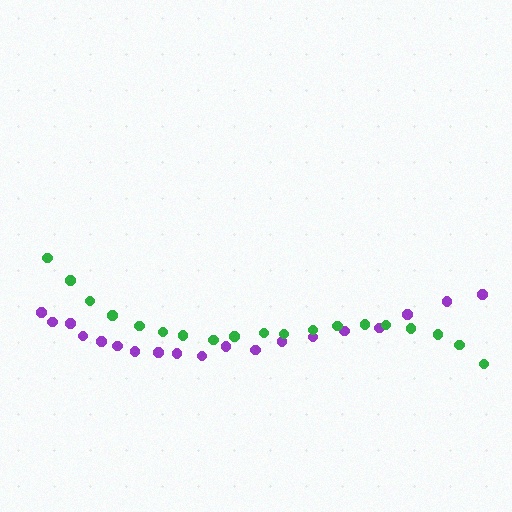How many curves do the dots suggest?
There are 2 distinct paths.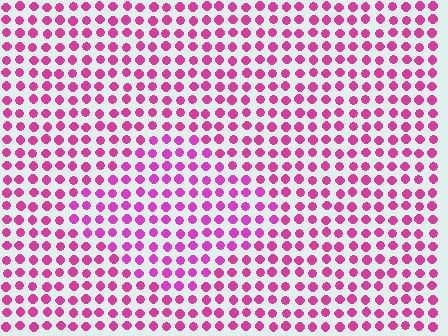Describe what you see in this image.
The image is filled with small magenta elements in a uniform arrangement. A diamond-shaped region is visible where the elements are tinted to a slightly different hue, forming a subtle color boundary.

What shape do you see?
I see a diamond.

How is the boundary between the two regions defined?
The boundary is defined purely by a slight shift in hue (about 16 degrees). Spacing, size, and orientation are identical on both sides.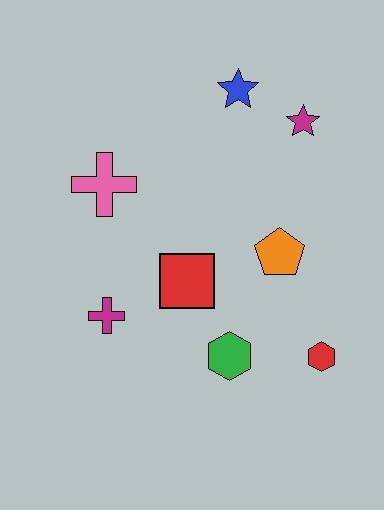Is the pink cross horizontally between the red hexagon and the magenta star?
No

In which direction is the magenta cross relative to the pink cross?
The magenta cross is below the pink cross.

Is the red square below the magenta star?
Yes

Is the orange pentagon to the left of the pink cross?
No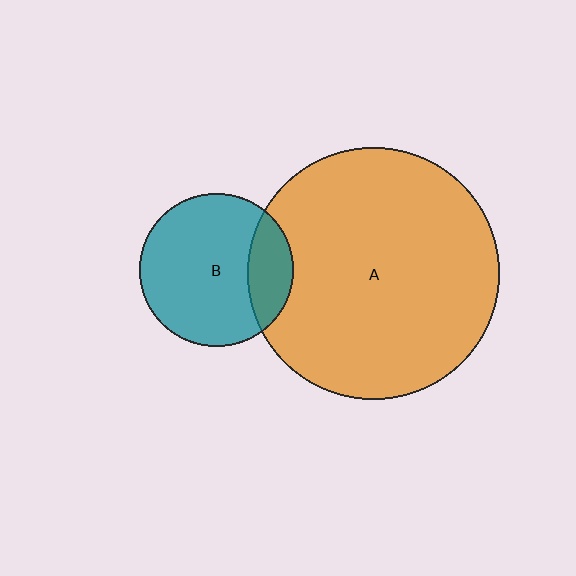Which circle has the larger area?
Circle A (orange).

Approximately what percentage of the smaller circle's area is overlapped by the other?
Approximately 20%.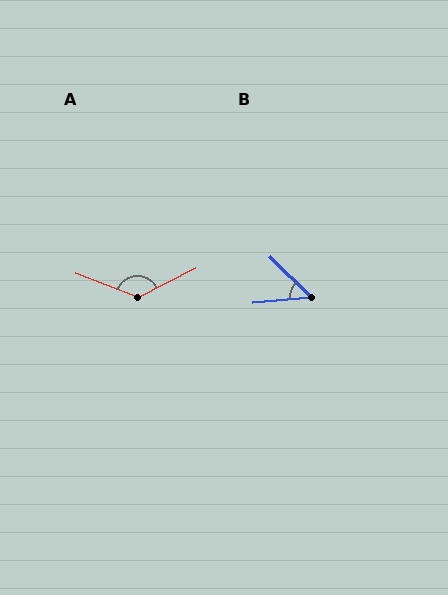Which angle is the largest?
A, at approximately 132 degrees.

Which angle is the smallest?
B, at approximately 50 degrees.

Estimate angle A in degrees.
Approximately 132 degrees.